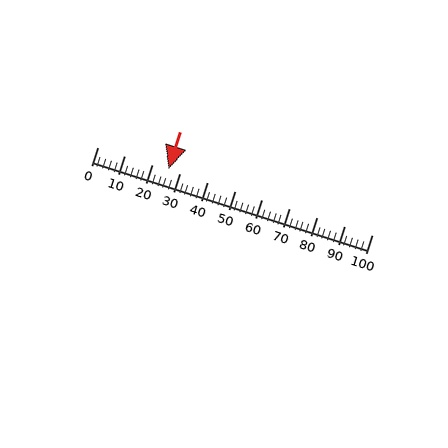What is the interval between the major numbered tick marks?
The major tick marks are spaced 10 units apart.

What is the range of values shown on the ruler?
The ruler shows values from 0 to 100.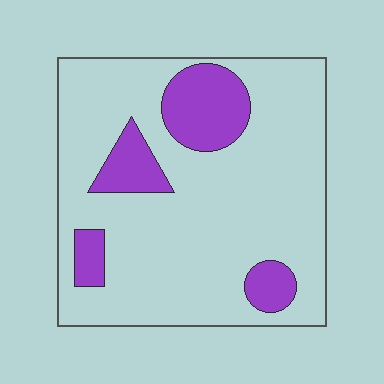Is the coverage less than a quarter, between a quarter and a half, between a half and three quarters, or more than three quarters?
Less than a quarter.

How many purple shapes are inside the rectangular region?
4.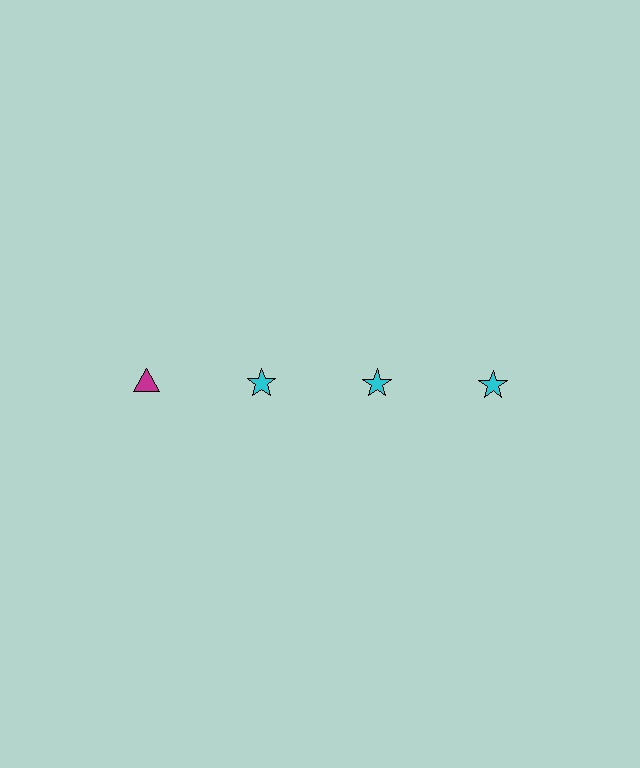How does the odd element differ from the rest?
It differs in both color (magenta instead of cyan) and shape (triangle instead of star).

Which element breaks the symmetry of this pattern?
The magenta triangle in the top row, leftmost column breaks the symmetry. All other shapes are cyan stars.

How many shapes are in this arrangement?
There are 4 shapes arranged in a grid pattern.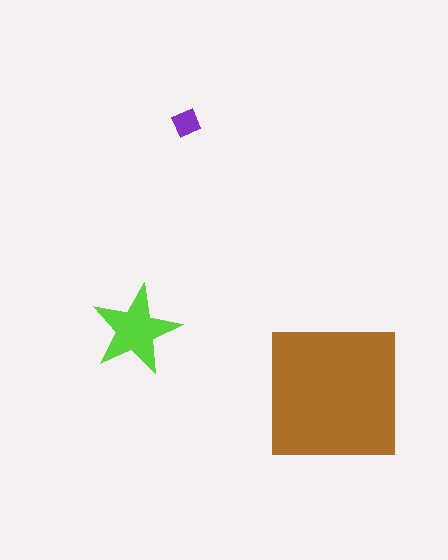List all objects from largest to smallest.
The brown square, the lime star, the purple diamond.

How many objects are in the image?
There are 3 objects in the image.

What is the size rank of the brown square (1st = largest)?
1st.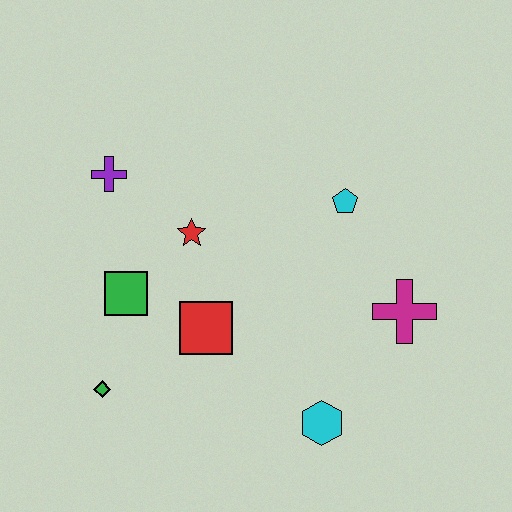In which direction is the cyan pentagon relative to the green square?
The cyan pentagon is to the right of the green square.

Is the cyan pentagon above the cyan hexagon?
Yes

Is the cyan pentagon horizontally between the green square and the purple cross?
No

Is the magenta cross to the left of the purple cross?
No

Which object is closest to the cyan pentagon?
The magenta cross is closest to the cyan pentagon.